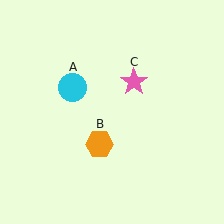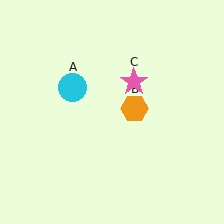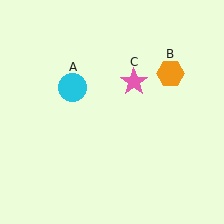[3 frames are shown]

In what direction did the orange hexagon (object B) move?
The orange hexagon (object B) moved up and to the right.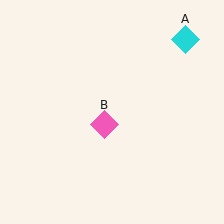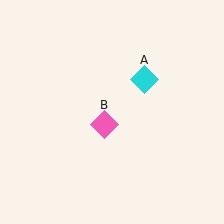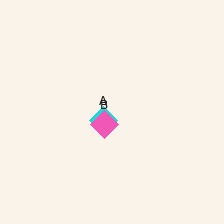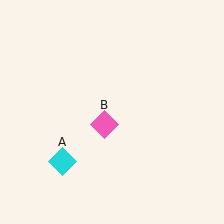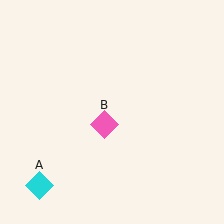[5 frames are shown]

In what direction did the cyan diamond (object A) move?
The cyan diamond (object A) moved down and to the left.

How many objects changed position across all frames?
1 object changed position: cyan diamond (object A).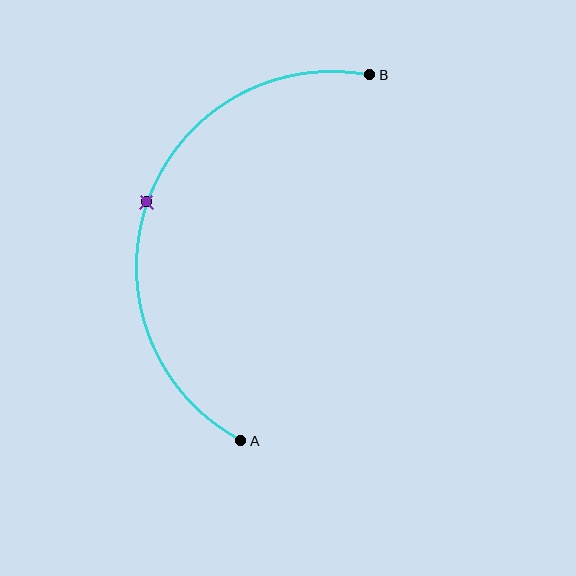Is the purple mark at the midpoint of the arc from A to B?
Yes. The purple mark lies on the arc at equal arc-length from both A and B — it is the arc midpoint.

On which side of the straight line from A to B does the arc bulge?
The arc bulges to the left of the straight line connecting A and B.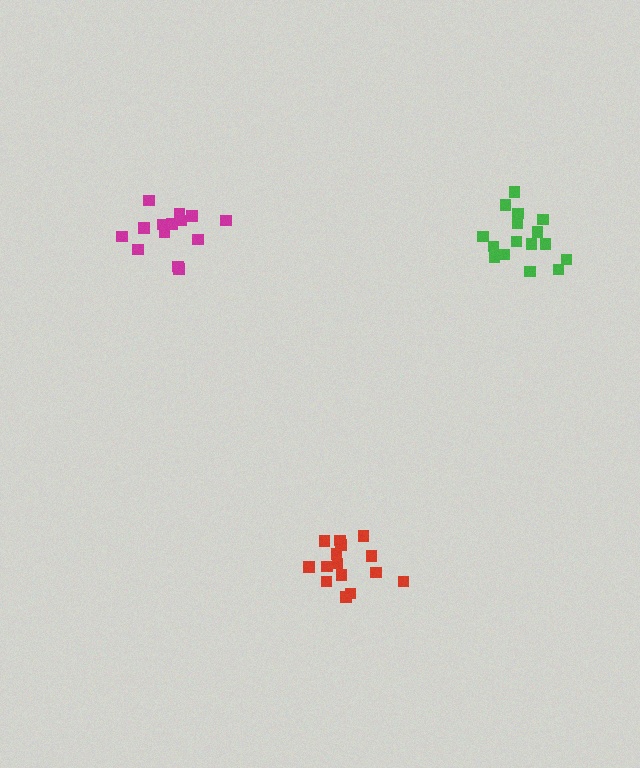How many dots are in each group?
Group 1: 15 dots, Group 2: 16 dots, Group 3: 14 dots (45 total).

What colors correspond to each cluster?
The clusters are colored: red, green, magenta.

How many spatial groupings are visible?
There are 3 spatial groupings.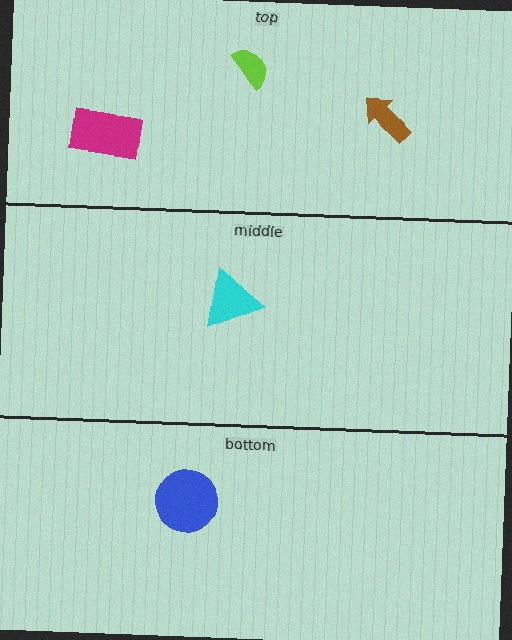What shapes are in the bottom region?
The blue circle.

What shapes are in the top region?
The magenta rectangle, the brown arrow, the lime semicircle.